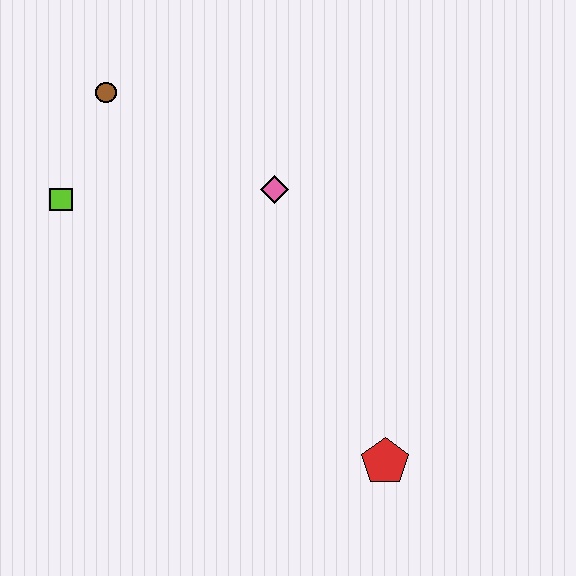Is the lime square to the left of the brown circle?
Yes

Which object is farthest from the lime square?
The red pentagon is farthest from the lime square.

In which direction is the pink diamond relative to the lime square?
The pink diamond is to the right of the lime square.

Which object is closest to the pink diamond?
The brown circle is closest to the pink diamond.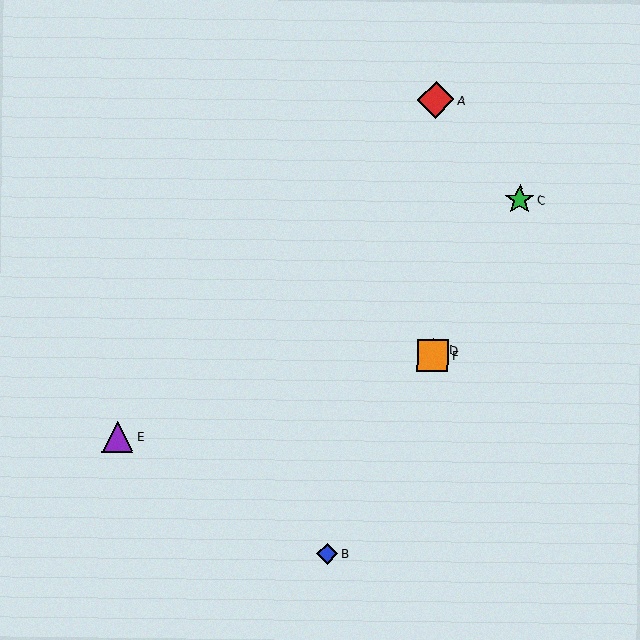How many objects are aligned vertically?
3 objects (A, D, F) are aligned vertically.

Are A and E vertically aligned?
No, A is at x≈436 and E is at x≈118.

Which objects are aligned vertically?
Objects A, D, F are aligned vertically.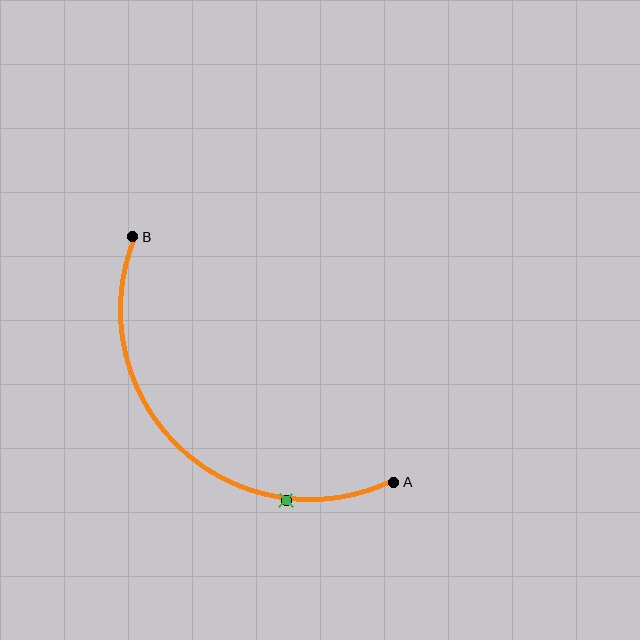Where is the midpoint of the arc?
The arc midpoint is the point on the curve farthest from the straight line joining A and B. It sits below and to the left of that line.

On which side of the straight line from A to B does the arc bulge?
The arc bulges below and to the left of the straight line connecting A and B.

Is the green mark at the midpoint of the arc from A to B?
No. The green mark lies on the arc but is closer to endpoint A. The arc midpoint would be at the point on the curve equidistant along the arc from both A and B.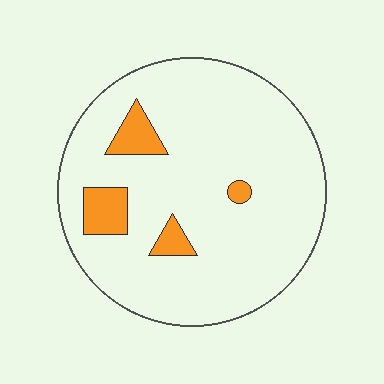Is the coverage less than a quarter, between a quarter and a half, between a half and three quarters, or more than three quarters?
Less than a quarter.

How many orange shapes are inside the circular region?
4.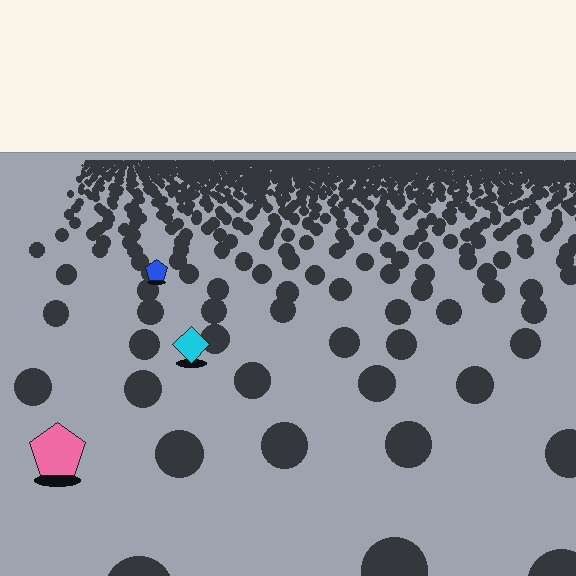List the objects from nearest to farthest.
From nearest to farthest: the pink pentagon, the cyan diamond, the blue pentagon.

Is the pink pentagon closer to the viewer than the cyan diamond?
Yes. The pink pentagon is closer — you can tell from the texture gradient: the ground texture is coarser near it.